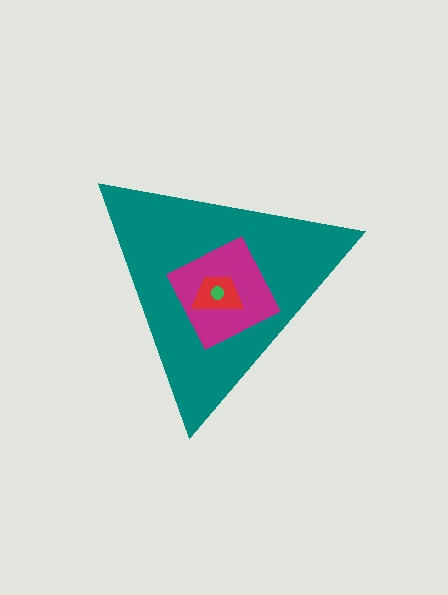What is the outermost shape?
The teal triangle.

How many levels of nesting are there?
4.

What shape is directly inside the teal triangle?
The magenta diamond.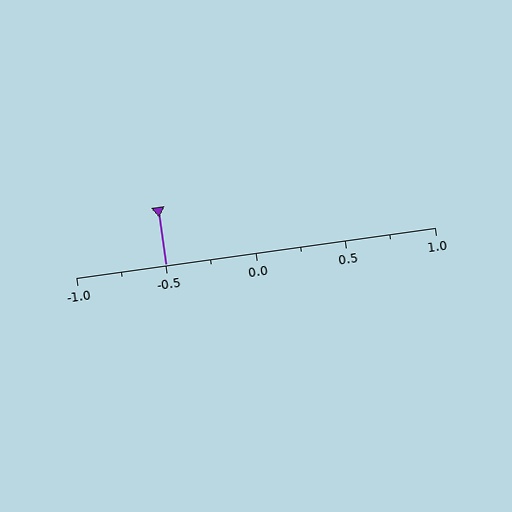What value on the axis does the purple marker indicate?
The marker indicates approximately -0.5.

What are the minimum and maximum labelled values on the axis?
The axis runs from -1.0 to 1.0.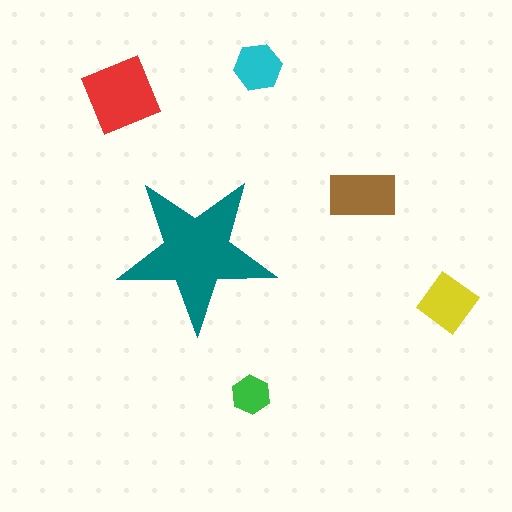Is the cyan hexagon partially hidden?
No, the cyan hexagon is fully visible.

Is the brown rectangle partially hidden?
No, the brown rectangle is fully visible.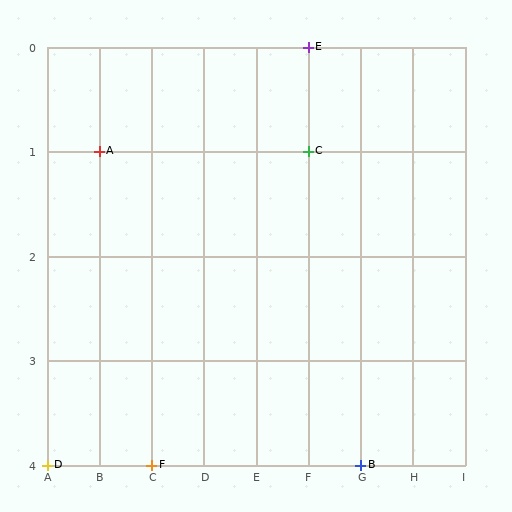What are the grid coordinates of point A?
Point A is at grid coordinates (B, 1).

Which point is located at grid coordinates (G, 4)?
Point B is at (G, 4).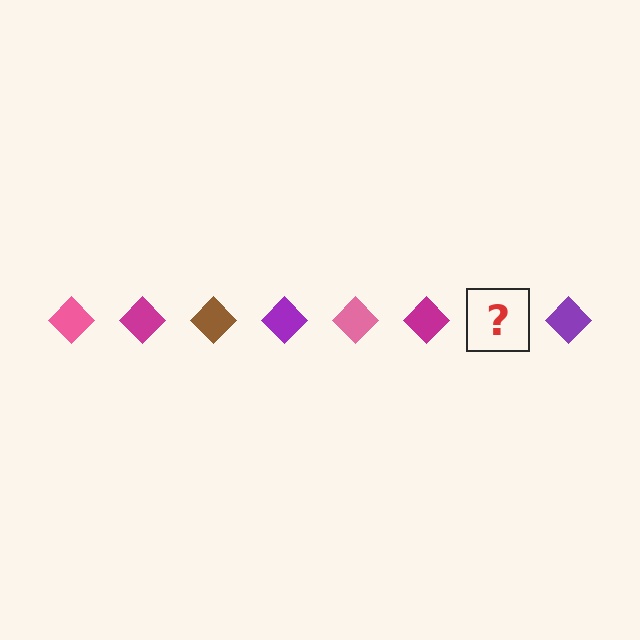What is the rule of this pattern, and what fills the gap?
The rule is that the pattern cycles through pink, magenta, brown, purple diamonds. The gap should be filled with a brown diamond.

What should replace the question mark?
The question mark should be replaced with a brown diamond.